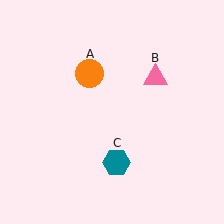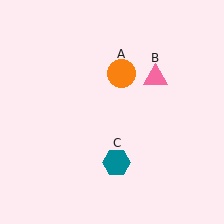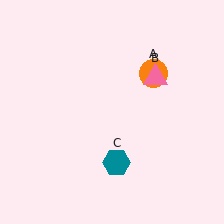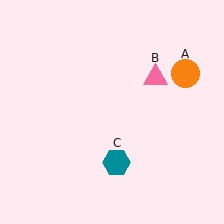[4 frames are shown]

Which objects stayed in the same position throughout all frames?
Pink triangle (object B) and teal hexagon (object C) remained stationary.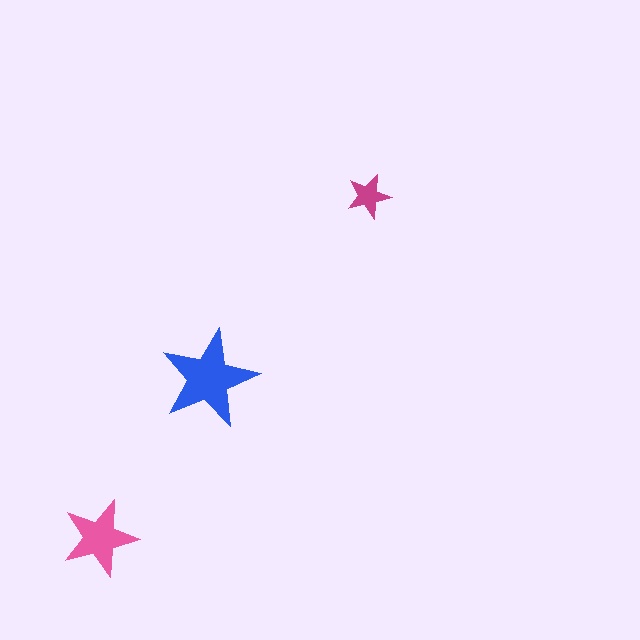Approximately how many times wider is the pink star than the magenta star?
About 1.5 times wider.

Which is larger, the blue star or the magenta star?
The blue one.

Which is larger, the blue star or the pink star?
The blue one.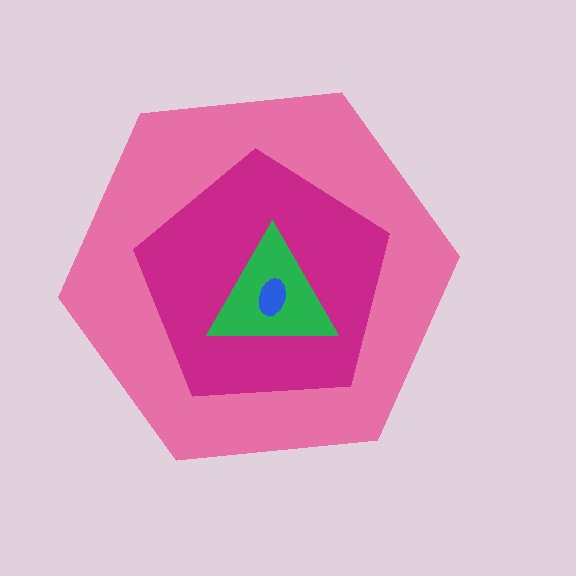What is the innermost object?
The blue ellipse.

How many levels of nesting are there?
4.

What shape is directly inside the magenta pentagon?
The green triangle.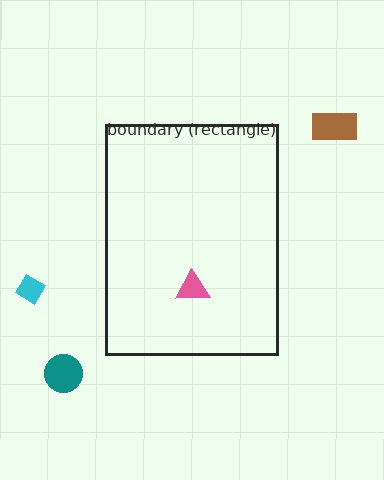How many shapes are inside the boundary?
1 inside, 3 outside.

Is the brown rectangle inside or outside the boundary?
Outside.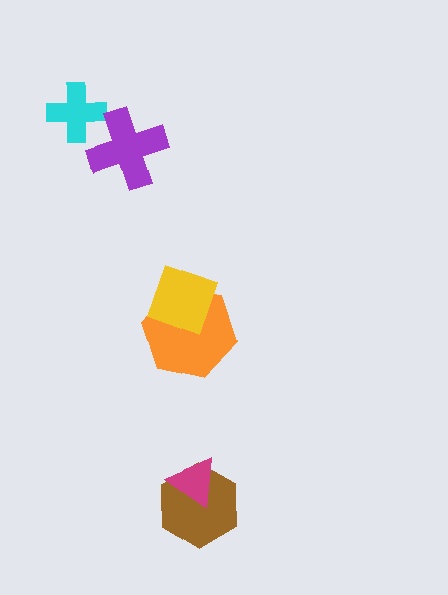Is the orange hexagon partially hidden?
Yes, it is partially covered by another shape.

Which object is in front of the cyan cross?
The purple cross is in front of the cyan cross.